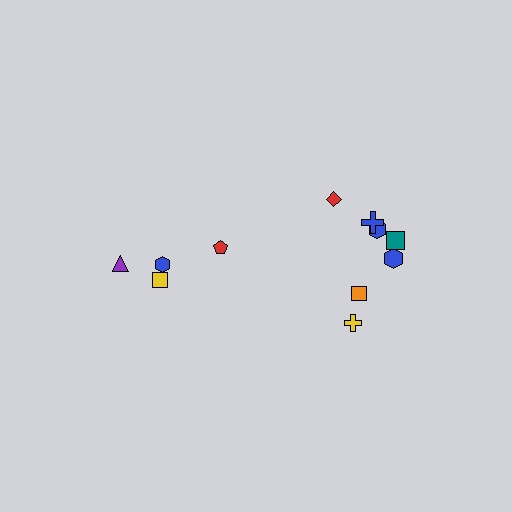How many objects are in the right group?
There are 7 objects.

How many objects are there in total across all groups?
There are 11 objects.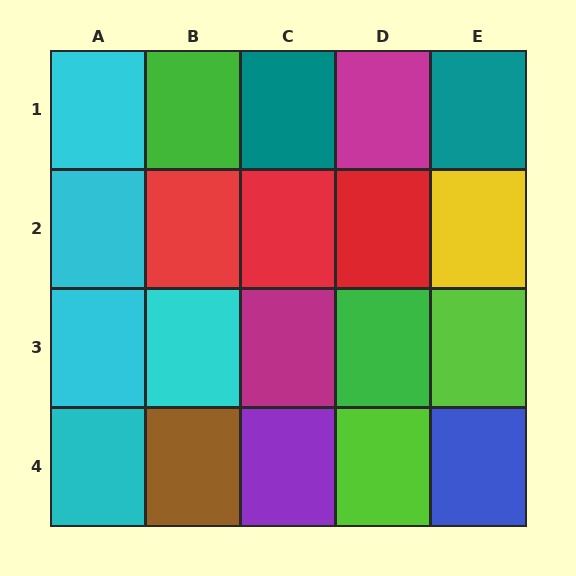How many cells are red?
3 cells are red.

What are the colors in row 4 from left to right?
Cyan, brown, purple, lime, blue.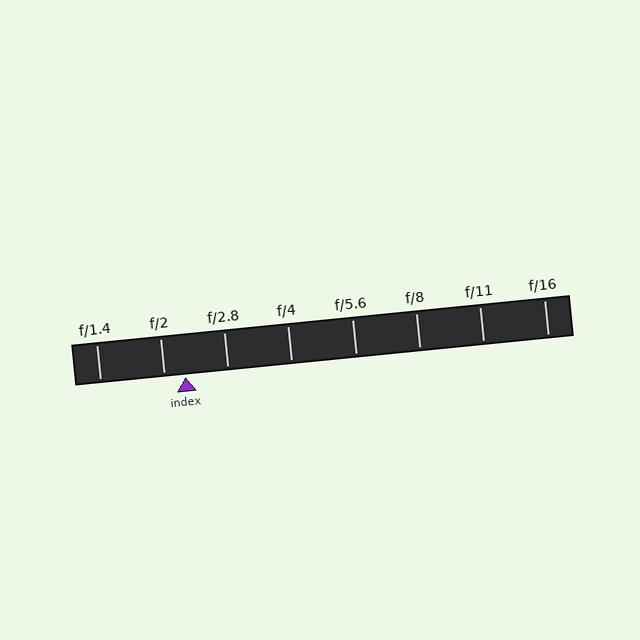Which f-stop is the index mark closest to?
The index mark is closest to f/2.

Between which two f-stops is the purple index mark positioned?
The index mark is between f/2 and f/2.8.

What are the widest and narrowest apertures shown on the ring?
The widest aperture shown is f/1.4 and the narrowest is f/16.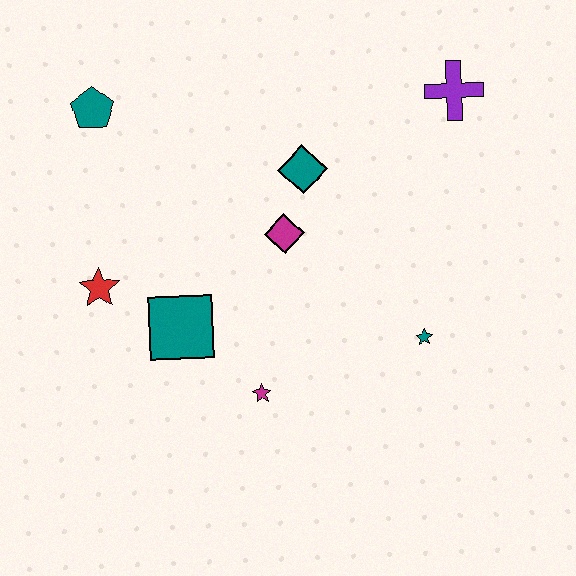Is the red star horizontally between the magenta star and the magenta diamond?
No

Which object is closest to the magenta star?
The teal square is closest to the magenta star.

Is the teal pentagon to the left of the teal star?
Yes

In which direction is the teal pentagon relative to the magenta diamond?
The teal pentagon is to the left of the magenta diamond.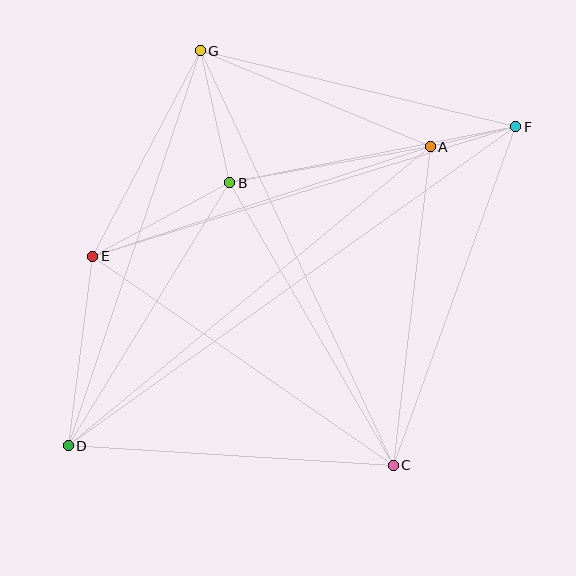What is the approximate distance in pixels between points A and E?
The distance between A and E is approximately 355 pixels.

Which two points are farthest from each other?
Points D and F are farthest from each other.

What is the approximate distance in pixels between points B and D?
The distance between B and D is approximately 308 pixels.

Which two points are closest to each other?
Points A and F are closest to each other.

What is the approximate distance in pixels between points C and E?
The distance between C and E is approximately 366 pixels.